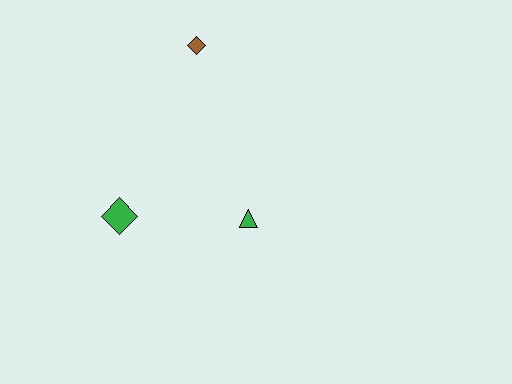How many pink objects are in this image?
There are no pink objects.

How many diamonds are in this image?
There are 2 diamonds.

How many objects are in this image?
There are 3 objects.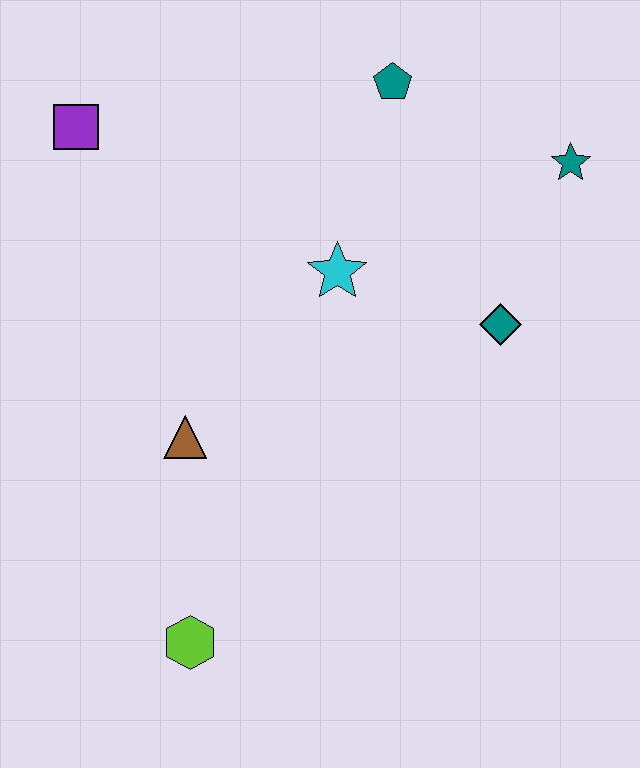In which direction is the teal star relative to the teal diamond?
The teal star is above the teal diamond.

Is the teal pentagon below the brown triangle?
No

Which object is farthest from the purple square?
The lime hexagon is farthest from the purple square.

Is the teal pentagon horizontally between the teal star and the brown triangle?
Yes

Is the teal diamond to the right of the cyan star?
Yes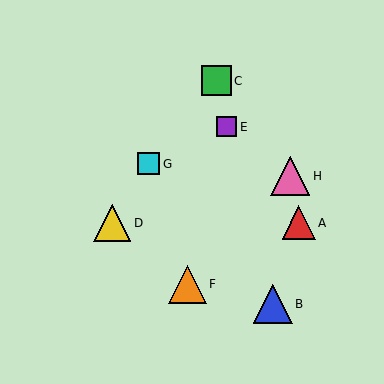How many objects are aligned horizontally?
2 objects (A, D) are aligned horizontally.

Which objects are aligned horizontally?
Objects A, D are aligned horizontally.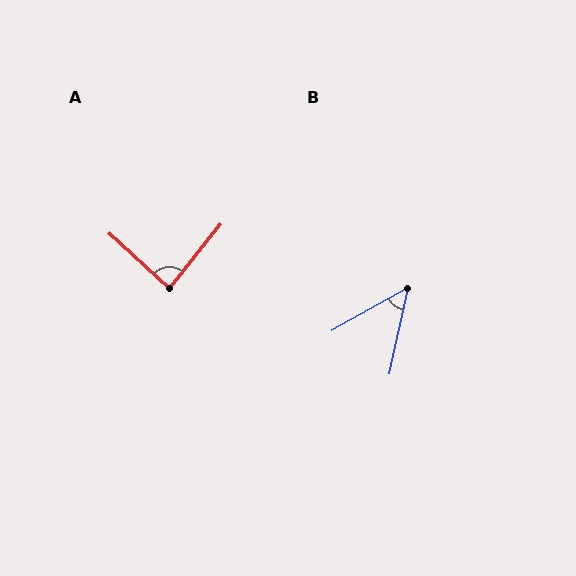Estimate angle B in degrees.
Approximately 48 degrees.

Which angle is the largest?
A, at approximately 86 degrees.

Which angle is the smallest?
B, at approximately 48 degrees.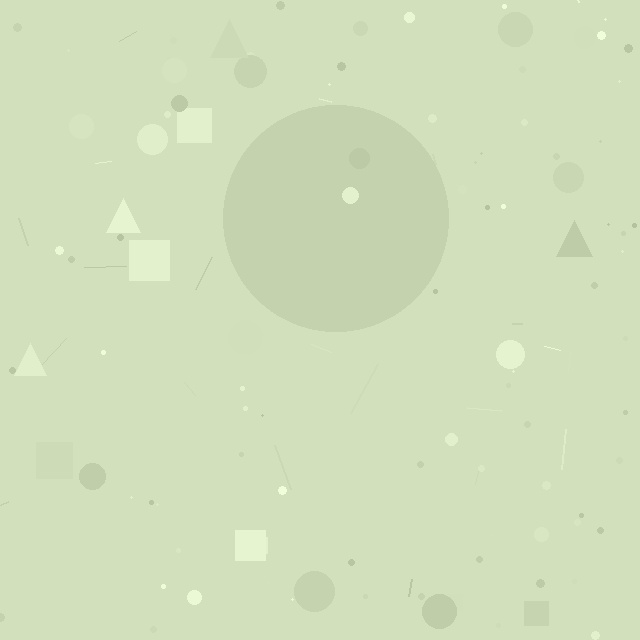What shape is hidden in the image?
A circle is hidden in the image.